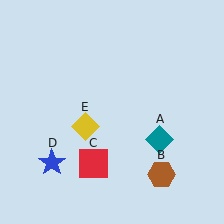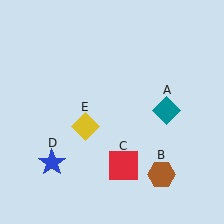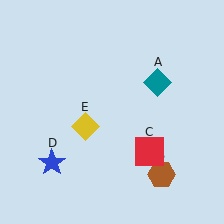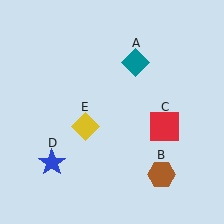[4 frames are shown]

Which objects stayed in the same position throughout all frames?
Brown hexagon (object B) and blue star (object D) and yellow diamond (object E) remained stationary.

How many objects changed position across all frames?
2 objects changed position: teal diamond (object A), red square (object C).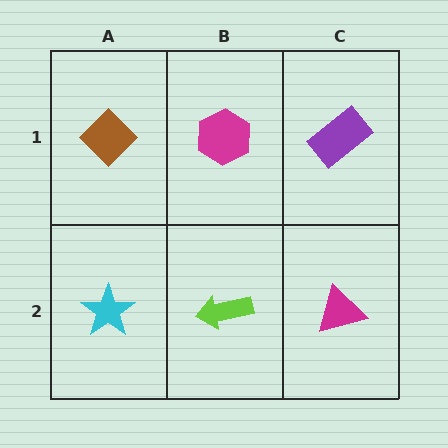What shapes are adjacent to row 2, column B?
A magenta hexagon (row 1, column B), a cyan star (row 2, column A), a magenta triangle (row 2, column C).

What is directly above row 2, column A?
A brown diamond.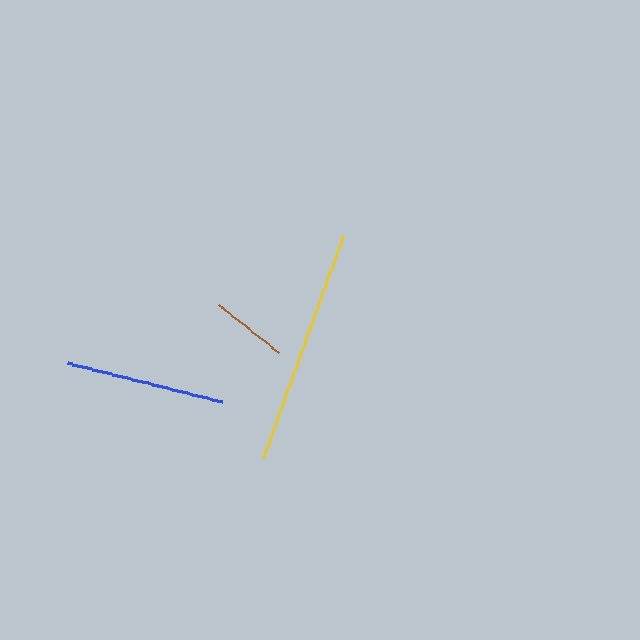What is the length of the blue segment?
The blue segment is approximately 159 pixels long.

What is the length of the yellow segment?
The yellow segment is approximately 236 pixels long.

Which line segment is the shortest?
The brown line is the shortest at approximately 78 pixels.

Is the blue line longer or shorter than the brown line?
The blue line is longer than the brown line.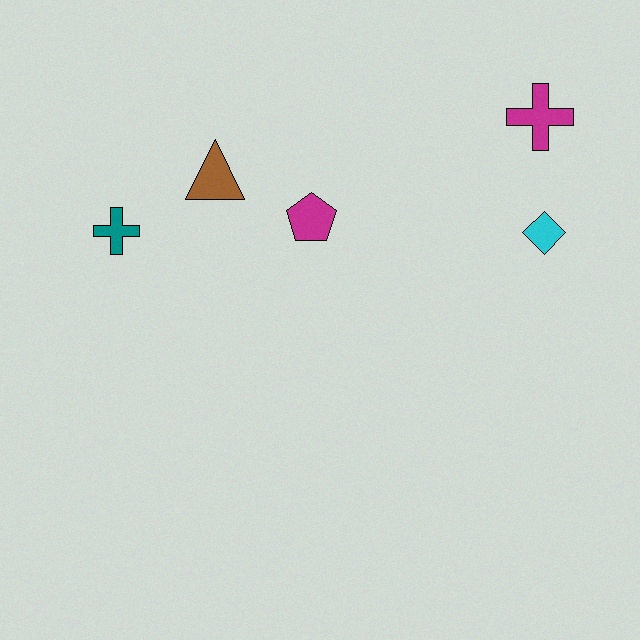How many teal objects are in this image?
There is 1 teal object.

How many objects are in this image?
There are 5 objects.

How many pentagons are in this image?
There is 1 pentagon.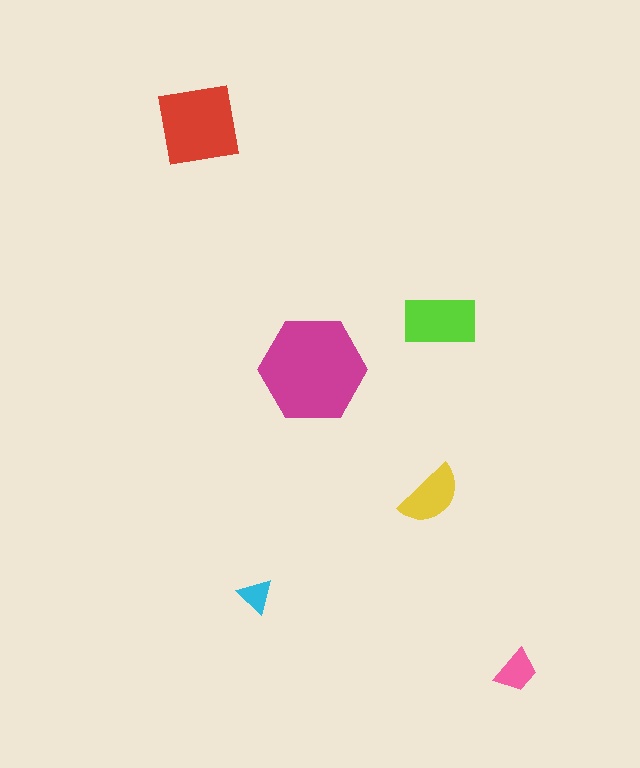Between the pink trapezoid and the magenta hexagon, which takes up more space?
The magenta hexagon.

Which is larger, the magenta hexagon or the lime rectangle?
The magenta hexagon.